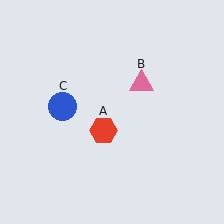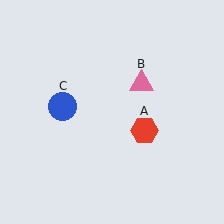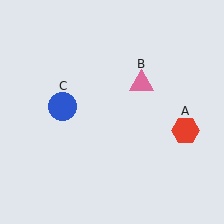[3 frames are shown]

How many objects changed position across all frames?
1 object changed position: red hexagon (object A).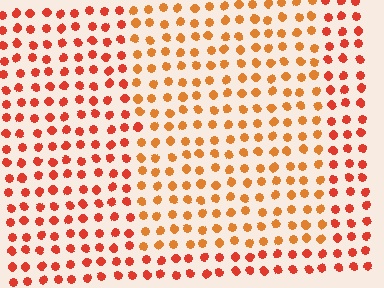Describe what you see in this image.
The image is filled with small red elements in a uniform arrangement. A rectangle-shaped region is visible where the elements are tinted to a slightly different hue, forming a subtle color boundary.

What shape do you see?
I see a rectangle.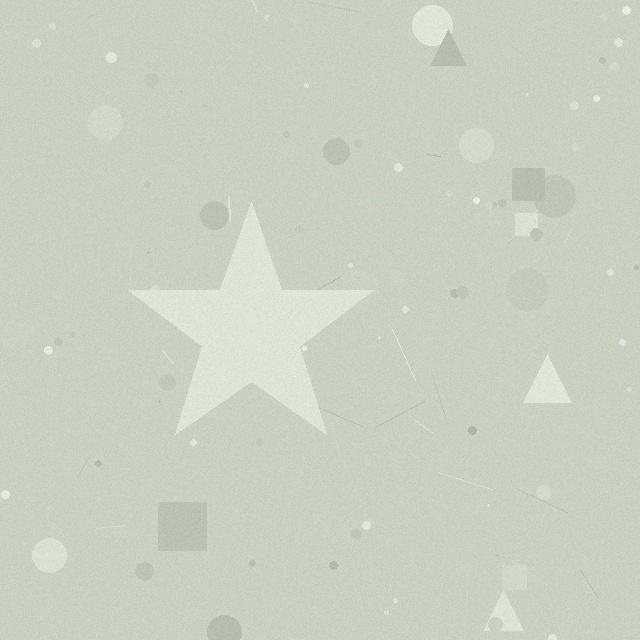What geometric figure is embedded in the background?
A star is embedded in the background.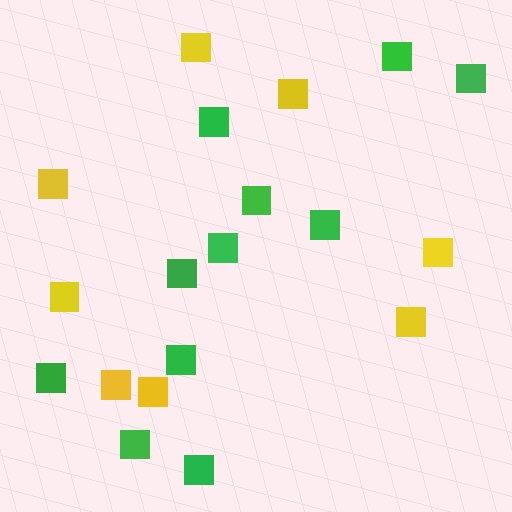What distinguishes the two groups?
There are 2 groups: one group of yellow squares (8) and one group of green squares (11).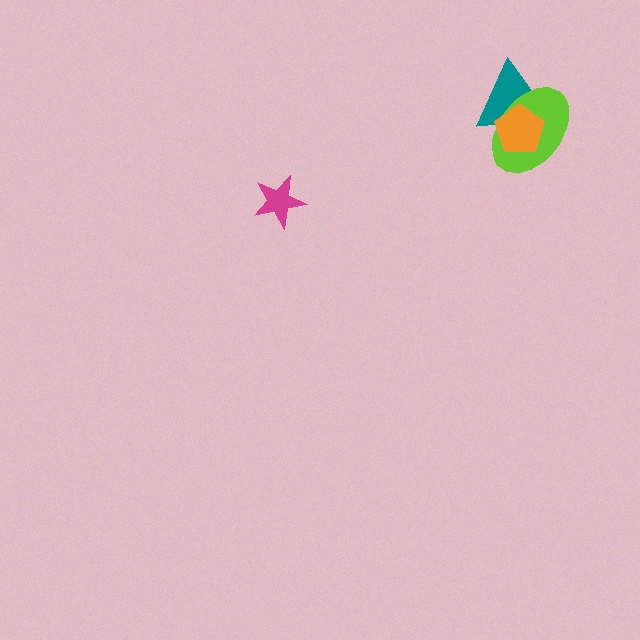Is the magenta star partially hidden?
No, no other shape covers it.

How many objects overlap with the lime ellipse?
2 objects overlap with the lime ellipse.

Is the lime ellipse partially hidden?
Yes, it is partially covered by another shape.